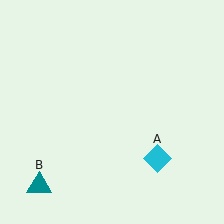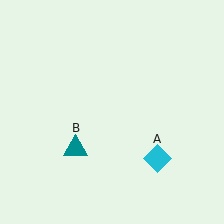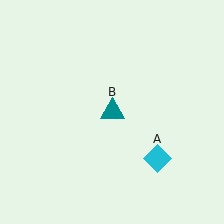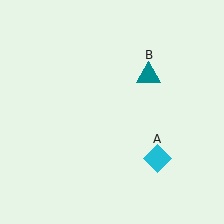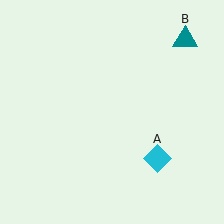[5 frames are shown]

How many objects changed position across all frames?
1 object changed position: teal triangle (object B).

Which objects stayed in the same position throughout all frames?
Cyan diamond (object A) remained stationary.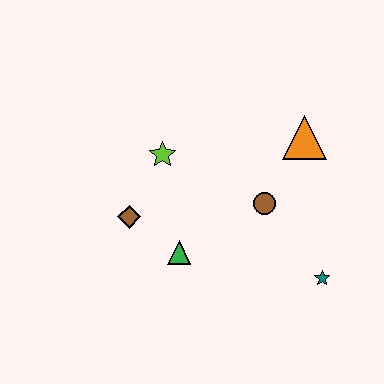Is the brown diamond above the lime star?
No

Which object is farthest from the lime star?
The teal star is farthest from the lime star.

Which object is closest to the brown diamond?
The green triangle is closest to the brown diamond.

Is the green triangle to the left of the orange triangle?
Yes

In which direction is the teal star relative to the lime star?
The teal star is to the right of the lime star.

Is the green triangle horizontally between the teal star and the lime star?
Yes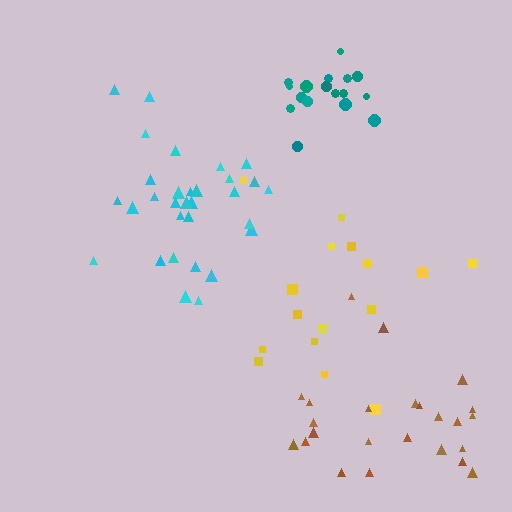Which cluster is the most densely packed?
Teal.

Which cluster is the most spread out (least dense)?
Yellow.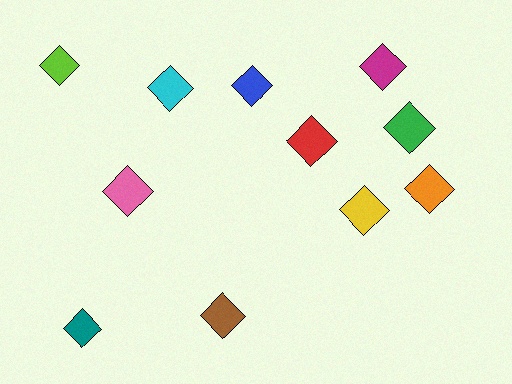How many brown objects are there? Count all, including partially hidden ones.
There is 1 brown object.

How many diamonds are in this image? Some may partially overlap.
There are 11 diamonds.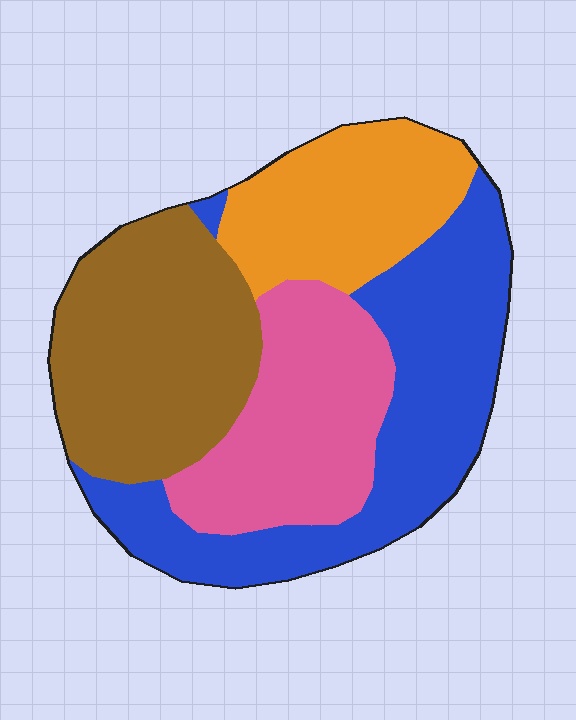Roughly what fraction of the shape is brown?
Brown covers roughly 25% of the shape.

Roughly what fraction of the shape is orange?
Orange covers about 20% of the shape.